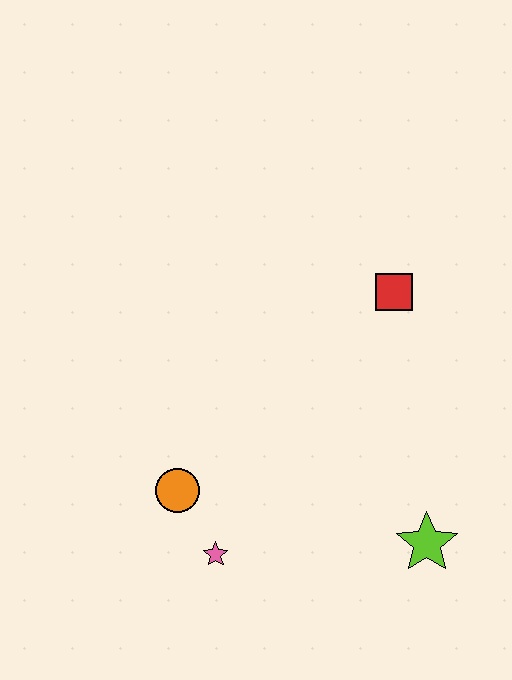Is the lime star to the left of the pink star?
No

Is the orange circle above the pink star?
Yes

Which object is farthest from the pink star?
The red square is farthest from the pink star.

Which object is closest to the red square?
The lime star is closest to the red square.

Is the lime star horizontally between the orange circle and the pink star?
No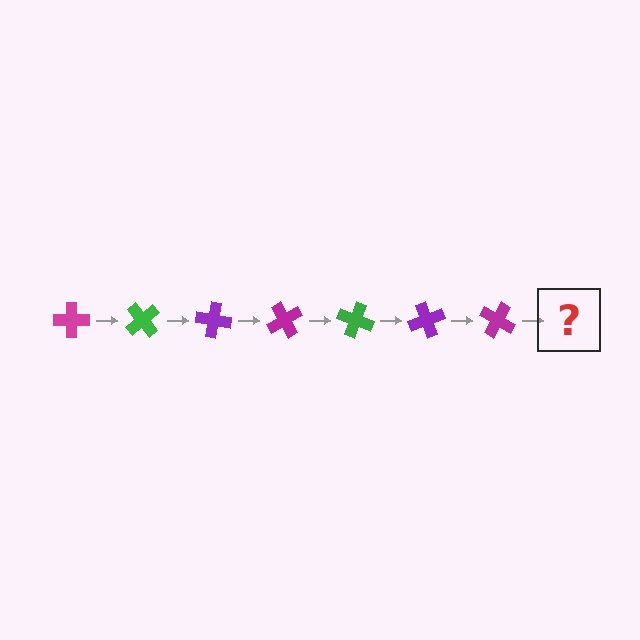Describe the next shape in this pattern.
It should be a green cross, rotated 350 degrees from the start.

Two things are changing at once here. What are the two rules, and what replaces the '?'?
The two rules are that it rotates 50 degrees each step and the color cycles through magenta, green, and purple. The '?' should be a green cross, rotated 350 degrees from the start.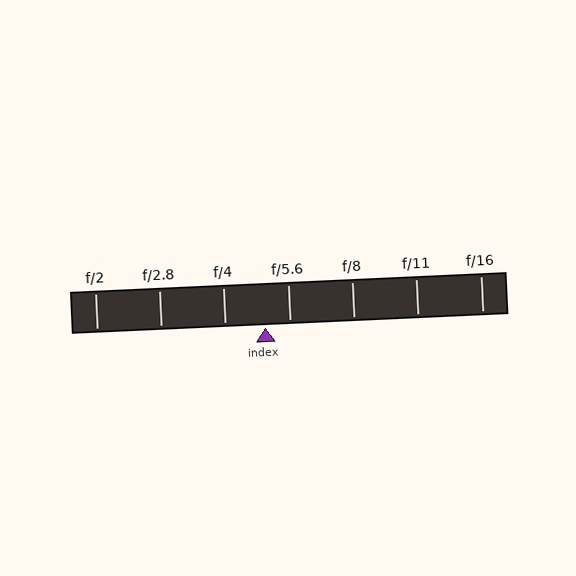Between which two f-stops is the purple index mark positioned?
The index mark is between f/4 and f/5.6.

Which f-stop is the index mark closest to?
The index mark is closest to f/5.6.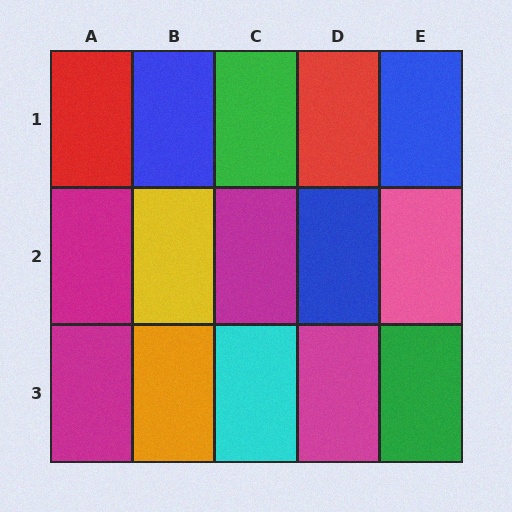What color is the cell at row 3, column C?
Cyan.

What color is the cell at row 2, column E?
Pink.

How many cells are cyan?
1 cell is cyan.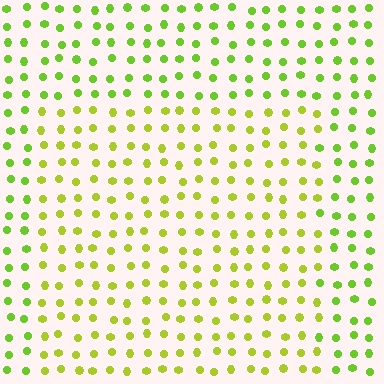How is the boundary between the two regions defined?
The boundary is defined purely by a slight shift in hue (about 24 degrees). Spacing, size, and orientation are identical on both sides.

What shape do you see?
I see a rectangle.